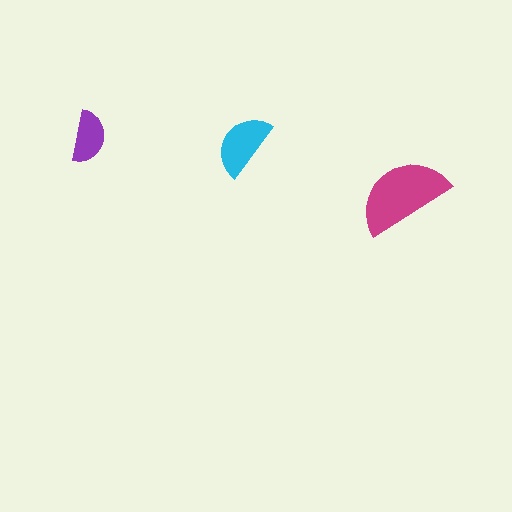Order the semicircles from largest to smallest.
the magenta one, the cyan one, the purple one.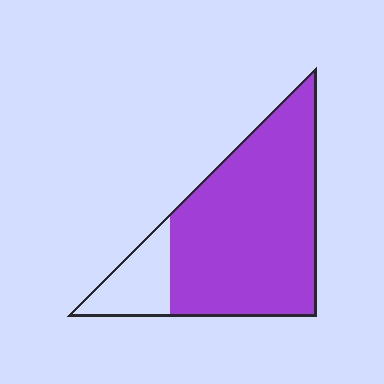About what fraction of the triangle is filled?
About five sixths (5/6).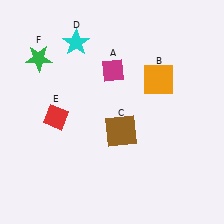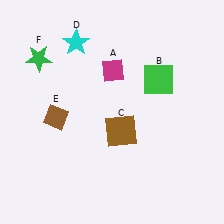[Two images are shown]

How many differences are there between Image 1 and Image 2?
There are 2 differences between the two images.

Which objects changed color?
B changed from orange to green. E changed from red to brown.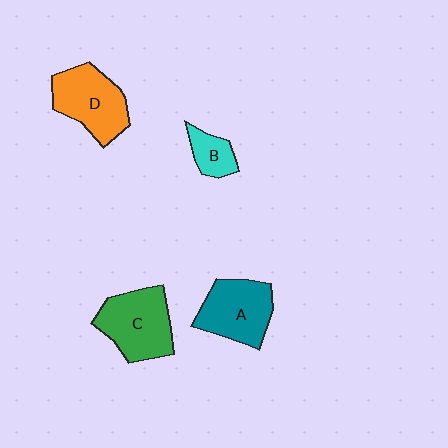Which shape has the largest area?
Shape C (green).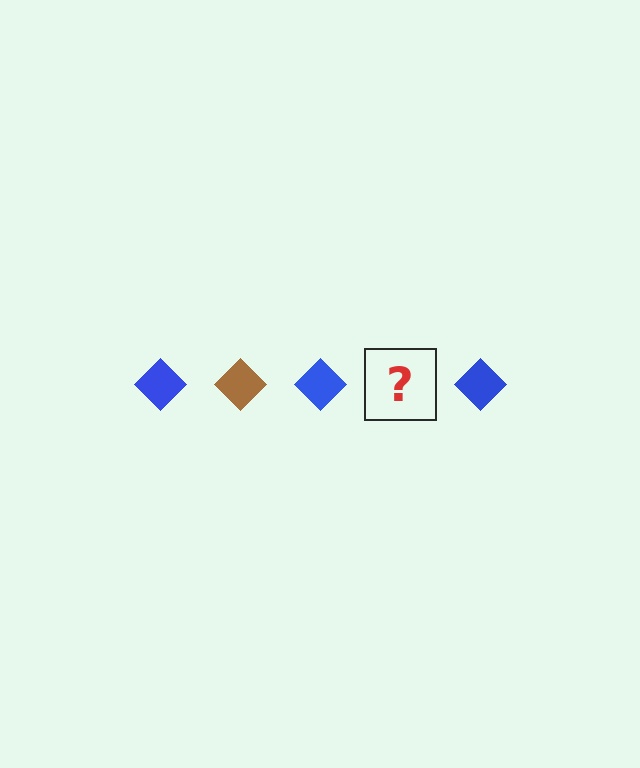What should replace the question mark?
The question mark should be replaced with a brown diamond.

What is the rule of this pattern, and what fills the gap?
The rule is that the pattern cycles through blue, brown diamonds. The gap should be filled with a brown diamond.